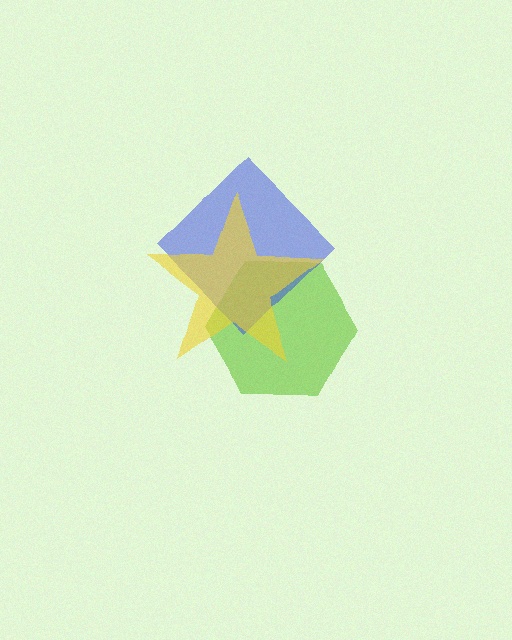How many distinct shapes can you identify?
There are 3 distinct shapes: a lime hexagon, a blue diamond, a yellow star.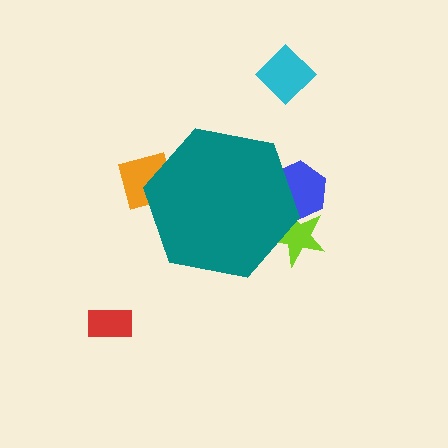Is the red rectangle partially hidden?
No, the red rectangle is fully visible.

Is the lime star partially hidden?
Yes, the lime star is partially hidden behind the teal hexagon.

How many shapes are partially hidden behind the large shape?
3 shapes are partially hidden.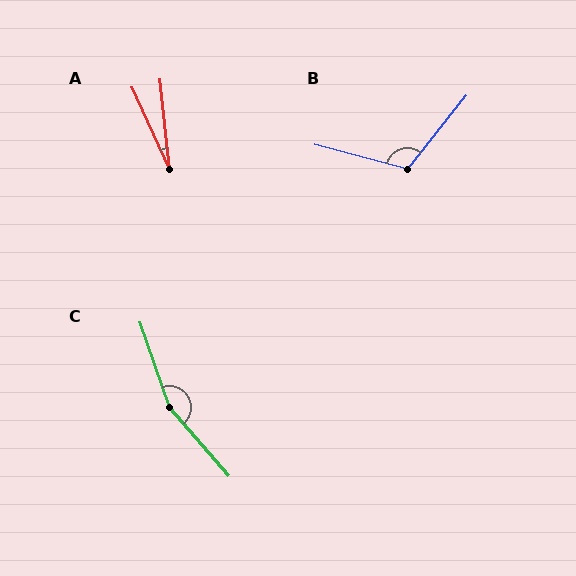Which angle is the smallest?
A, at approximately 19 degrees.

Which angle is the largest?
C, at approximately 158 degrees.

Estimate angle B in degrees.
Approximately 114 degrees.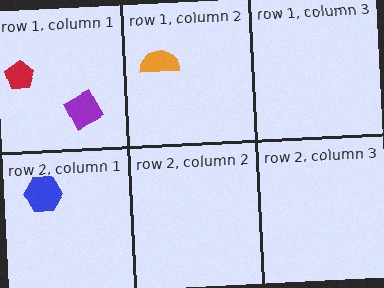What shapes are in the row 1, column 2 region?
The orange semicircle.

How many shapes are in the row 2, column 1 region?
1.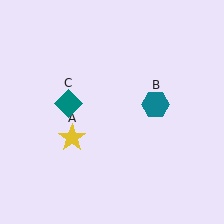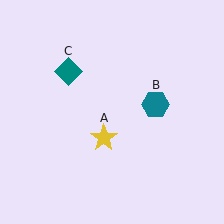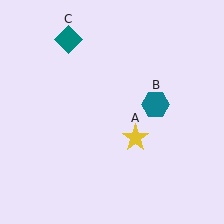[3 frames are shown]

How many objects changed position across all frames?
2 objects changed position: yellow star (object A), teal diamond (object C).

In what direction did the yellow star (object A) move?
The yellow star (object A) moved right.